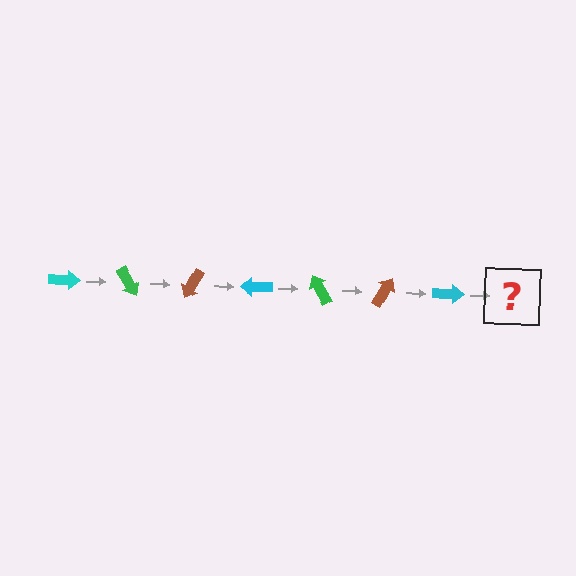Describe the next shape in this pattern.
It should be a green arrow, rotated 420 degrees from the start.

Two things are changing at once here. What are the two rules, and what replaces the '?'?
The two rules are that it rotates 60 degrees each step and the color cycles through cyan, green, and brown. The '?' should be a green arrow, rotated 420 degrees from the start.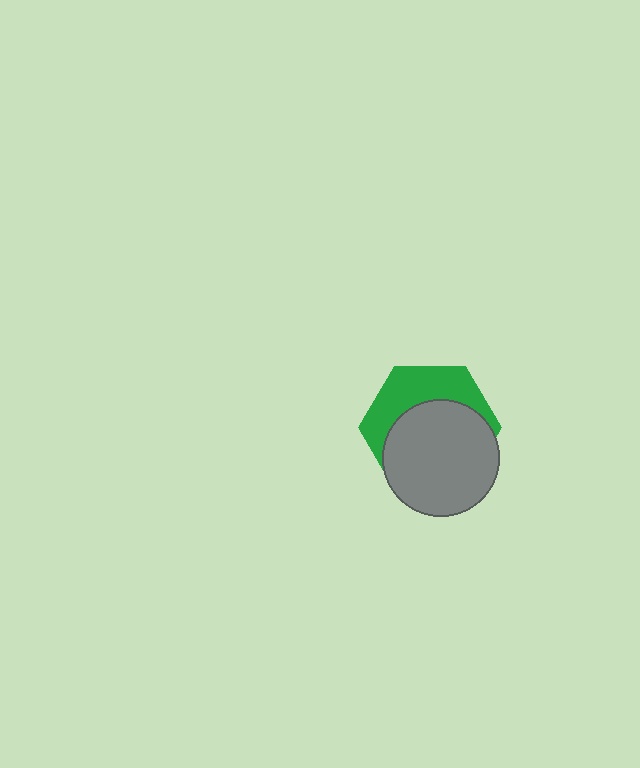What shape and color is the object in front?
The object in front is a gray circle.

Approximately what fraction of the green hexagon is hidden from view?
Roughly 61% of the green hexagon is hidden behind the gray circle.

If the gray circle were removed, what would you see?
You would see the complete green hexagon.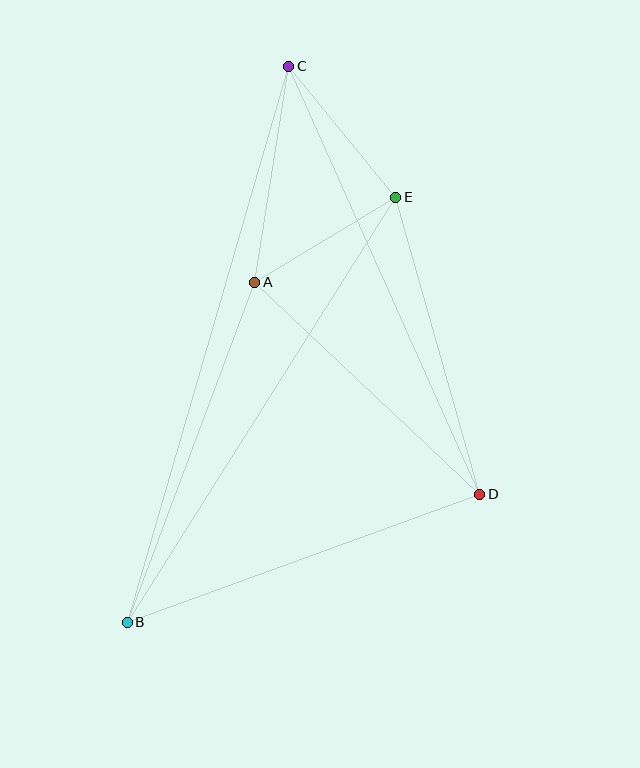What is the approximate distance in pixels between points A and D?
The distance between A and D is approximately 309 pixels.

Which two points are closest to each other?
Points A and E are closest to each other.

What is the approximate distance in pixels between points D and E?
The distance between D and E is approximately 308 pixels.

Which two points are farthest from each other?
Points B and C are farthest from each other.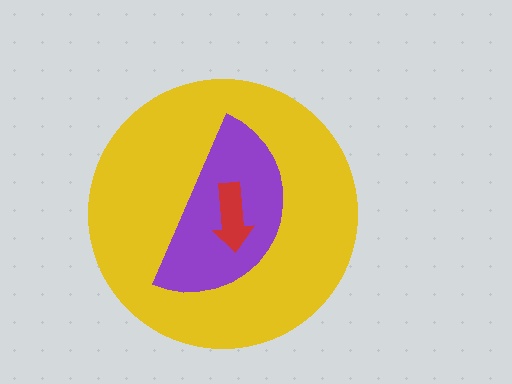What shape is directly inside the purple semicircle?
The red arrow.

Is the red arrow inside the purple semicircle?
Yes.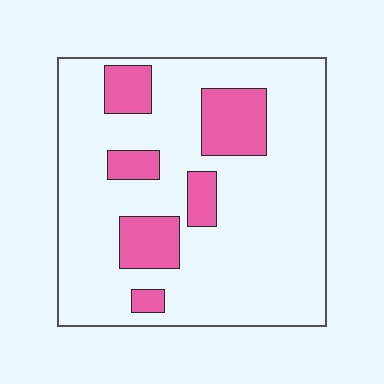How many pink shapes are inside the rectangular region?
6.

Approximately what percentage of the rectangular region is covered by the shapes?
Approximately 20%.